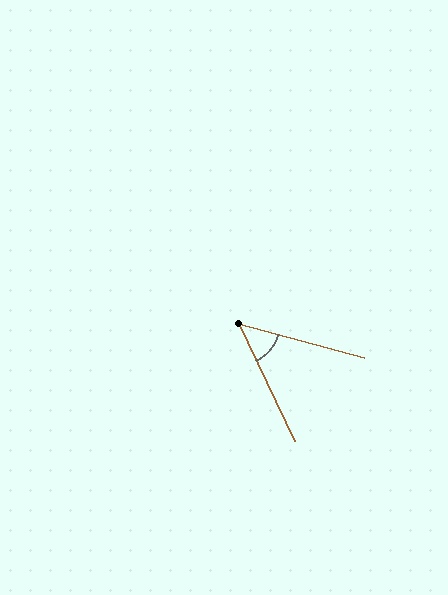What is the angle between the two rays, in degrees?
Approximately 49 degrees.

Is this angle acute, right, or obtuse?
It is acute.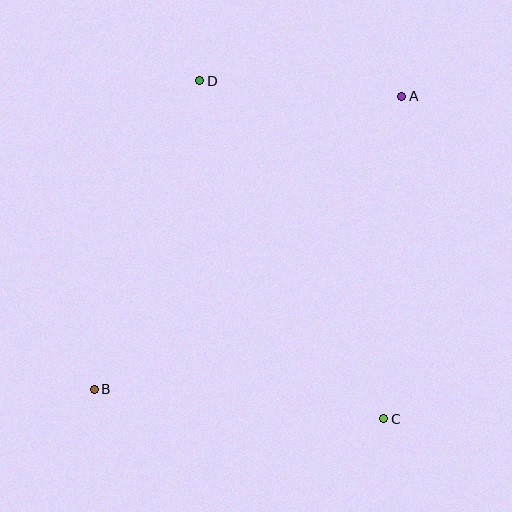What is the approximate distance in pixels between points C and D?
The distance between C and D is approximately 385 pixels.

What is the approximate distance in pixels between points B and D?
The distance between B and D is approximately 326 pixels.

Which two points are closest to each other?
Points A and D are closest to each other.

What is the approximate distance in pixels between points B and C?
The distance between B and C is approximately 291 pixels.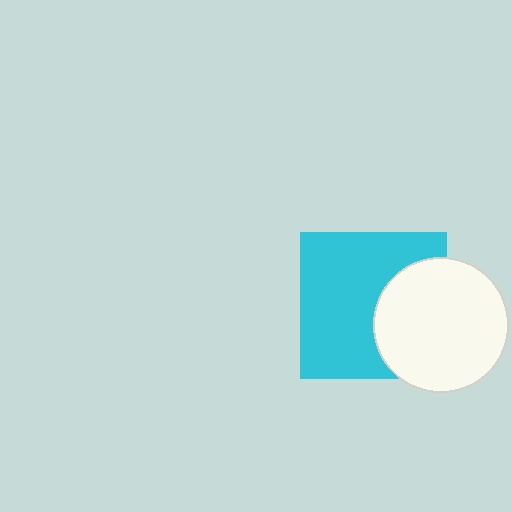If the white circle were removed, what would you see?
You would see the complete cyan square.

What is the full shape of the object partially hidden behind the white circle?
The partially hidden object is a cyan square.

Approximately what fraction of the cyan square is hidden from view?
Roughly 35% of the cyan square is hidden behind the white circle.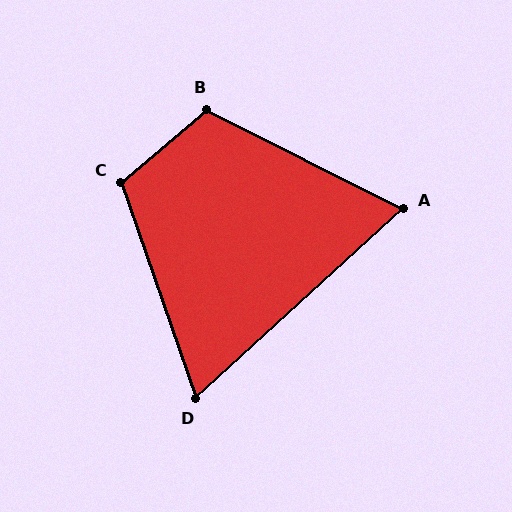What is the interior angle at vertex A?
Approximately 69 degrees (acute).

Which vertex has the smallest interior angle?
D, at approximately 67 degrees.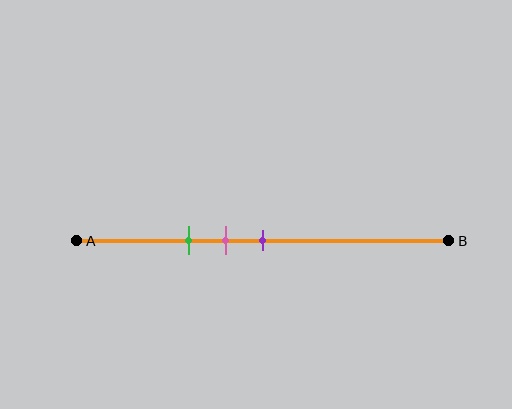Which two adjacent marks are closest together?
The pink and purple marks are the closest adjacent pair.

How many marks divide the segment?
There are 3 marks dividing the segment.